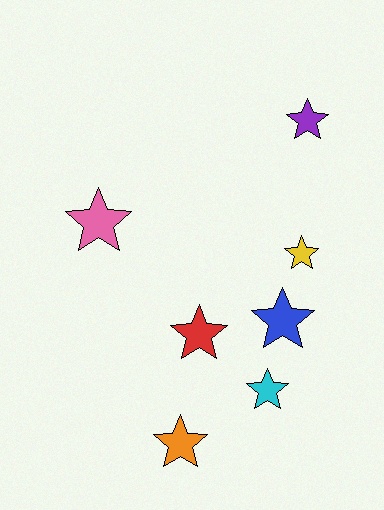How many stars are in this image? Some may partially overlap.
There are 7 stars.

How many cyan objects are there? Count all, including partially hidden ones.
There is 1 cyan object.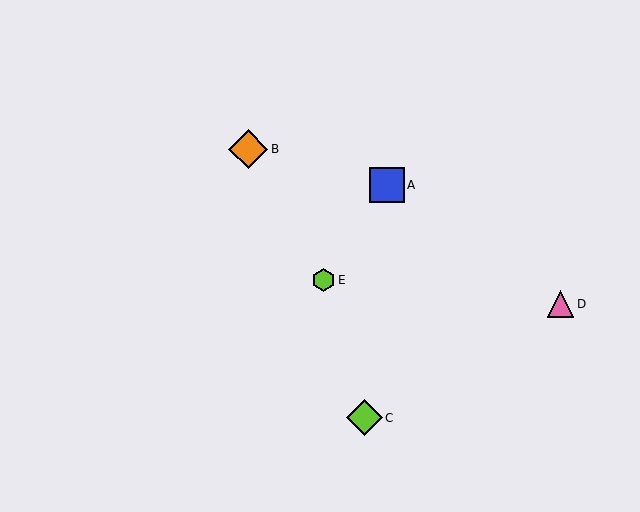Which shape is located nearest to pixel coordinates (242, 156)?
The orange diamond (labeled B) at (248, 149) is nearest to that location.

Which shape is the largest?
The orange diamond (labeled B) is the largest.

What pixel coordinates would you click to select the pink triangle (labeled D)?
Click at (561, 304) to select the pink triangle D.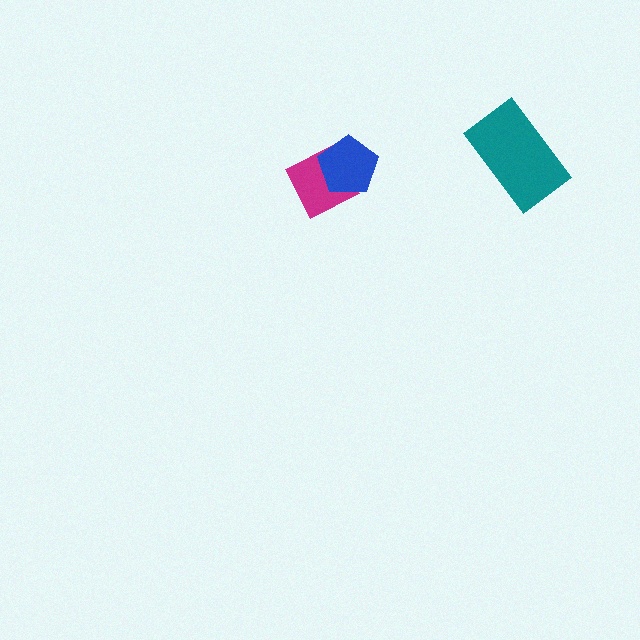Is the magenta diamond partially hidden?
Yes, it is partially covered by another shape.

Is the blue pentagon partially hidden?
No, no other shape covers it.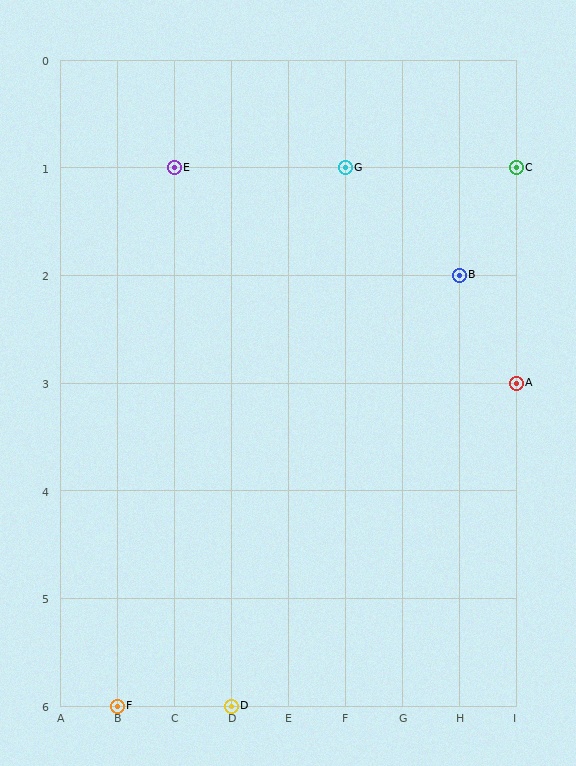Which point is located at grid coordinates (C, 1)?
Point E is at (C, 1).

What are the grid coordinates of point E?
Point E is at grid coordinates (C, 1).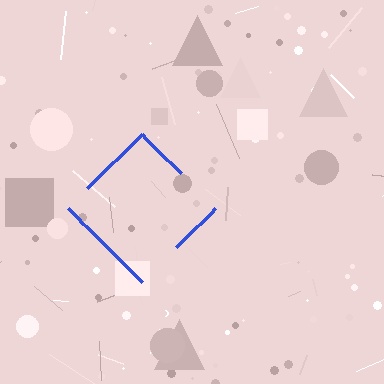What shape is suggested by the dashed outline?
The dashed outline suggests a diamond.